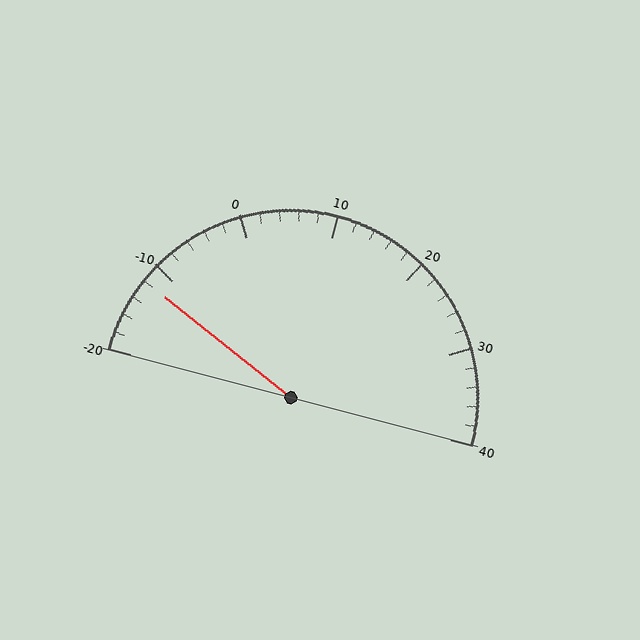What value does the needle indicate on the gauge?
The needle indicates approximately -12.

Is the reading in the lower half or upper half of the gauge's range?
The reading is in the lower half of the range (-20 to 40).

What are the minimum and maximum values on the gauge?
The gauge ranges from -20 to 40.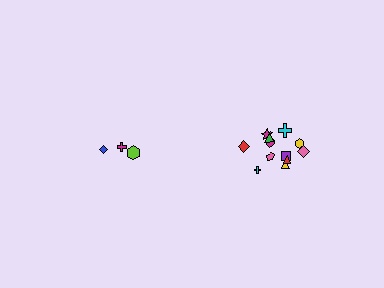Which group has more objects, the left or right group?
The right group.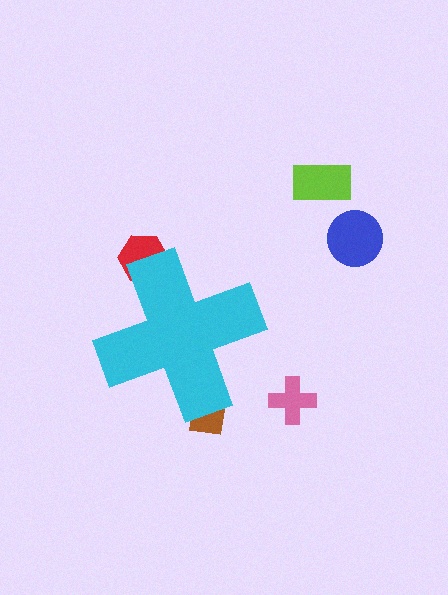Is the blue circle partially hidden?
No, the blue circle is fully visible.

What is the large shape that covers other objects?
A cyan cross.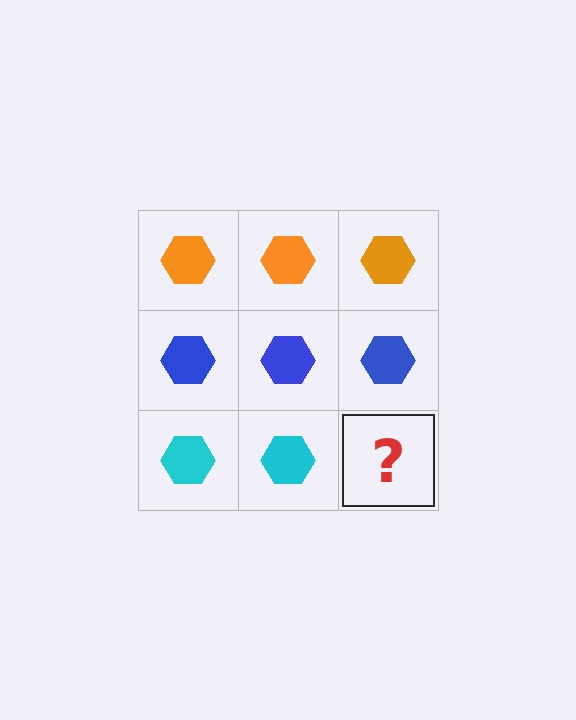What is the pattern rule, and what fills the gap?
The rule is that each row has a consistent color. The gap should be filled with a cyan hexagon.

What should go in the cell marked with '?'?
The missing cell should contain a cyan hexagon.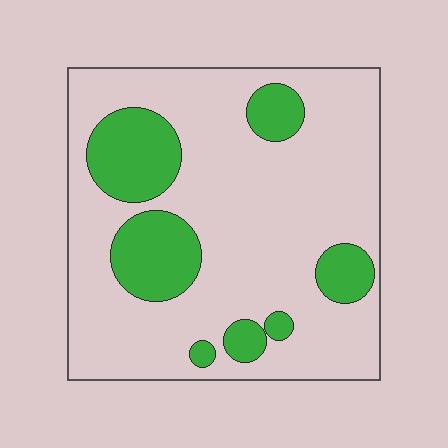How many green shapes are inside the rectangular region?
7.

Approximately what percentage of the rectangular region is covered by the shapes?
Approximately 25%.